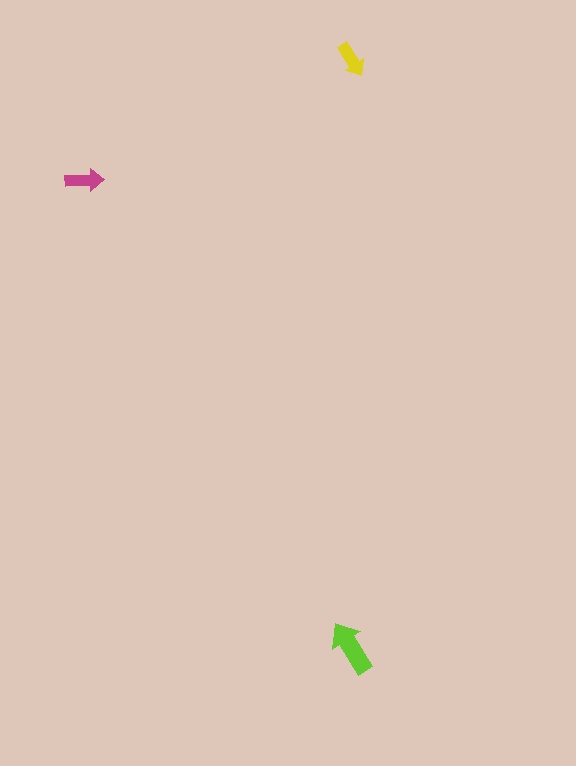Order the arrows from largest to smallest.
the lime one, the magenta one, the yellow one.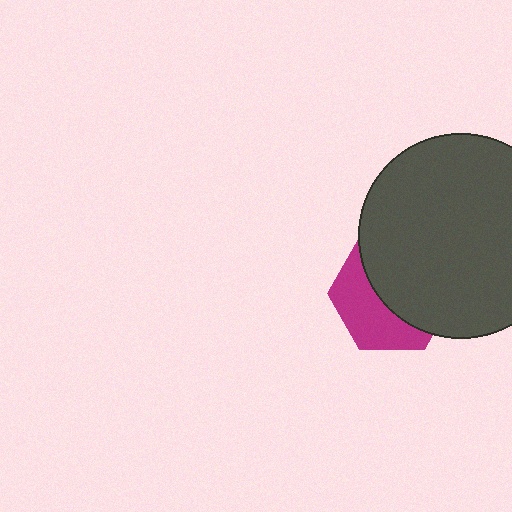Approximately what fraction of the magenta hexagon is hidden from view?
Roughly 58% of the magenta hexagon is hidden behind the dark gray circle.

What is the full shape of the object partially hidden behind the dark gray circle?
The partially hidden object is a magenta hexagon.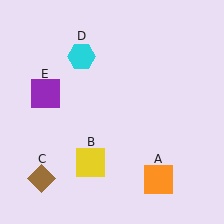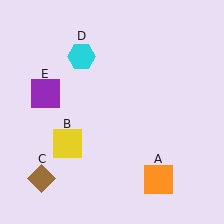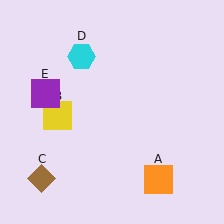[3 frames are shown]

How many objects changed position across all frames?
1 object changed position: yellow square (object B).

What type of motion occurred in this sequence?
The yellow square (object B) rotated clockwise around the center of the scene.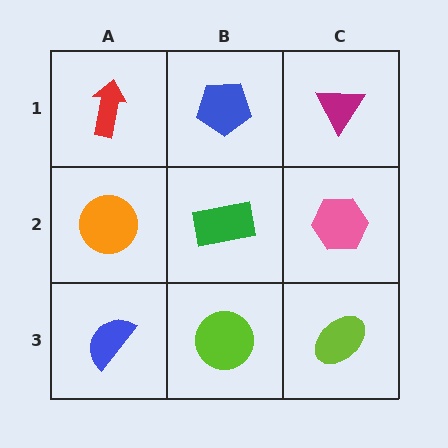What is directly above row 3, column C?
A pink hexagon.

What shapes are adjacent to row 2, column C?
A magenta triangle (row 1, column C), a lime ellipse (row 3, column C), a green rectangle (row 2, column B).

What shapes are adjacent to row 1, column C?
A pink hexagon (row 2, column C), a blue pentagon (row 1, column B).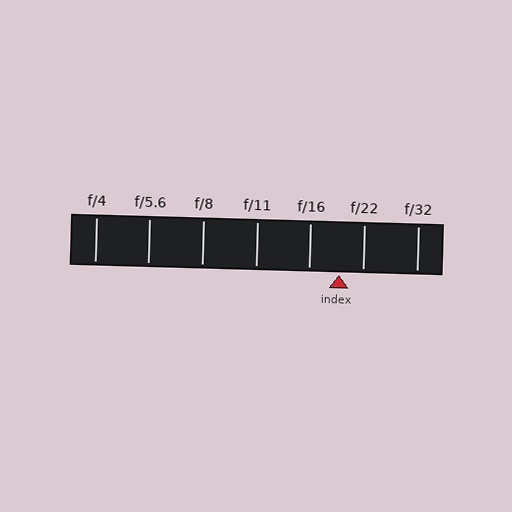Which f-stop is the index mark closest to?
The index mark is closest to f/22.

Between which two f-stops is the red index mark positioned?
The index mark is between f/16 and f/22.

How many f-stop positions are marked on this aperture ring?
There are 7 f-stop positions marked.